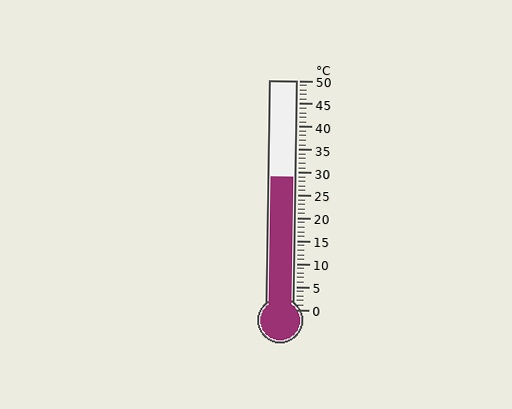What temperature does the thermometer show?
The thermometer shows approximately 29°C.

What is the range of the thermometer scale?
The thermometer scale ranges from 0°C to 50°C.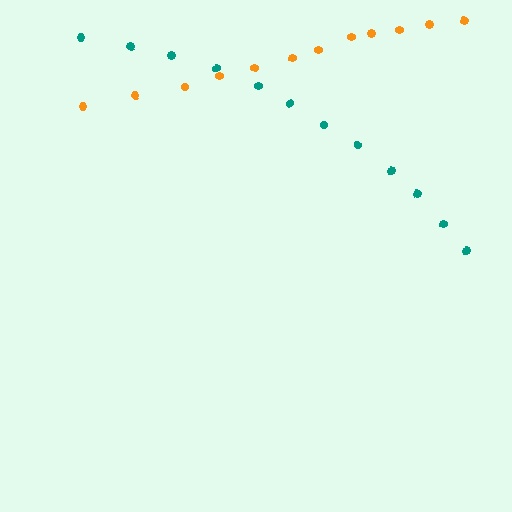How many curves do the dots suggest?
There are 2 distinct paths.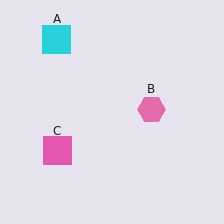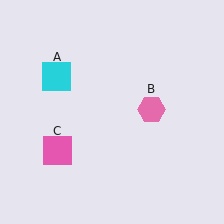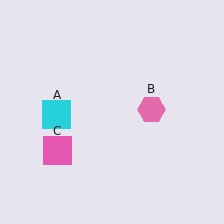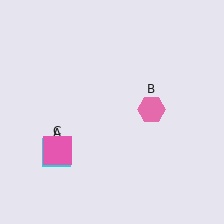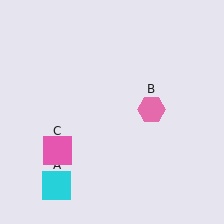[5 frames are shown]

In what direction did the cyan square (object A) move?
The cyan square (object A) moved down.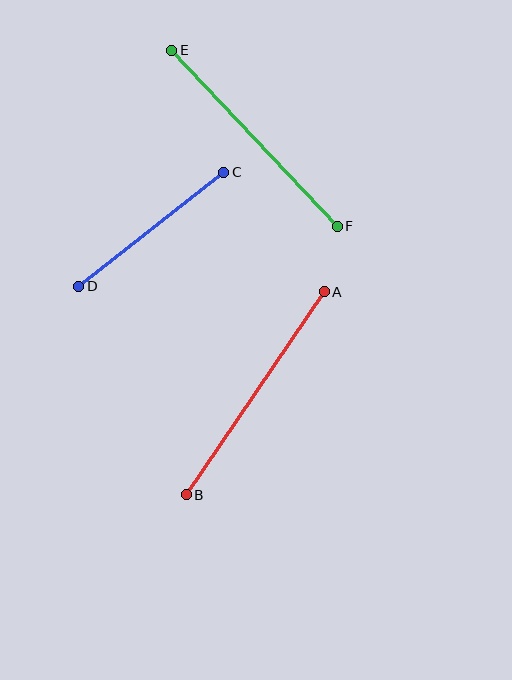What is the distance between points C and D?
The distance is approximately 184 pixels.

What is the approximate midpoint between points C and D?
The midpoint is at approximately (151, 229) pixels.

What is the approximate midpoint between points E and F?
The midpoint is at approximately (254, 138) pixels.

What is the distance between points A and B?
The distance is approximately 245 pixels.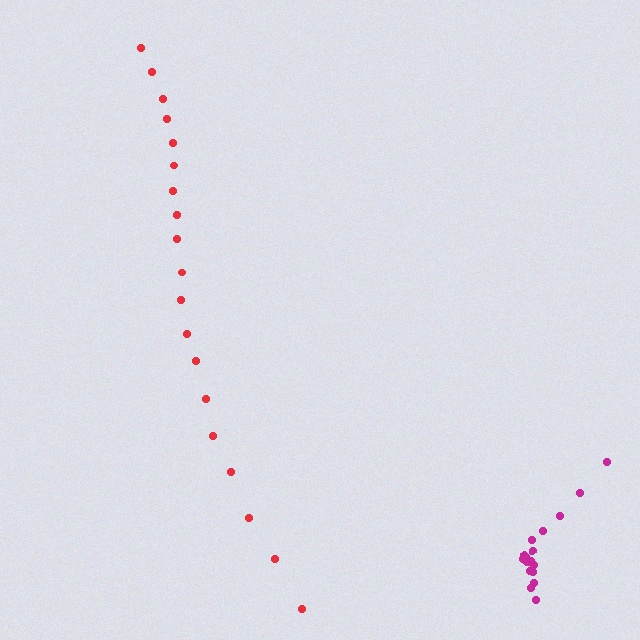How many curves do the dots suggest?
There are 2 distinct paths.